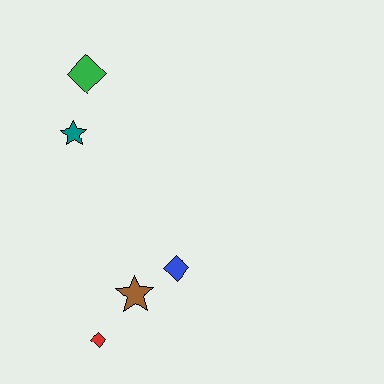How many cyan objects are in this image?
There are no cyan objects.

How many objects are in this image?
There are 5 objects.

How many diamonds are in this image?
There are 3 diamonds.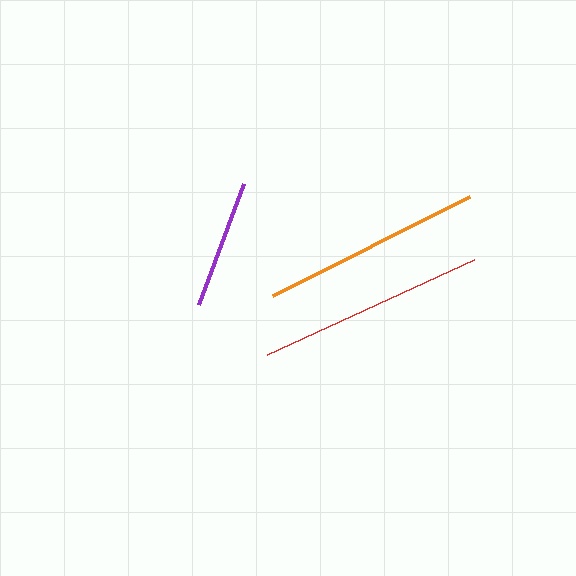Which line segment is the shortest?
The purple line is the shortest at approximately 129 pixels.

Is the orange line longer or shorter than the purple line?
The orange line is longer than the purple line.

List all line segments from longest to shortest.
From longest to shortest: red, orange, purple.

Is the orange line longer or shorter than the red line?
The red line is longer than the orange line.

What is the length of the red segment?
The red segment is approximately 228 pixels long.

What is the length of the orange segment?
The orange segment is approximately 221 pixels long.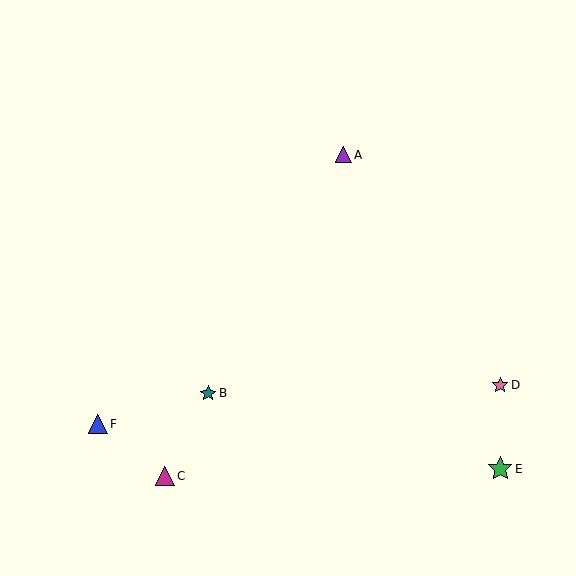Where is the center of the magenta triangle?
The center of the magenta triangle is at (165, 476).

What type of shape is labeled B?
Shape B is a teal star.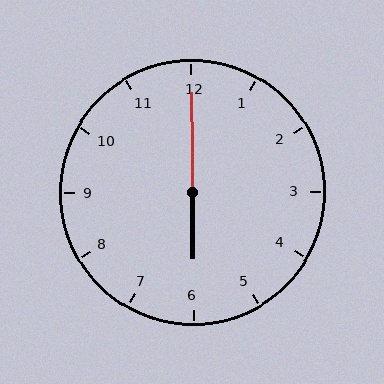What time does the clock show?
6:00.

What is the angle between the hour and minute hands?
Approximately 180 degrees.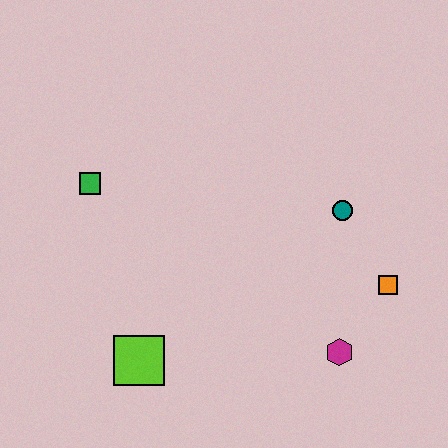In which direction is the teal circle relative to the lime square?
The teal circle is to the right of the lime square.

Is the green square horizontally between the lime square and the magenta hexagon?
No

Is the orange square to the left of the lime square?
No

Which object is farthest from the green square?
The orange square is farthest from the green square.